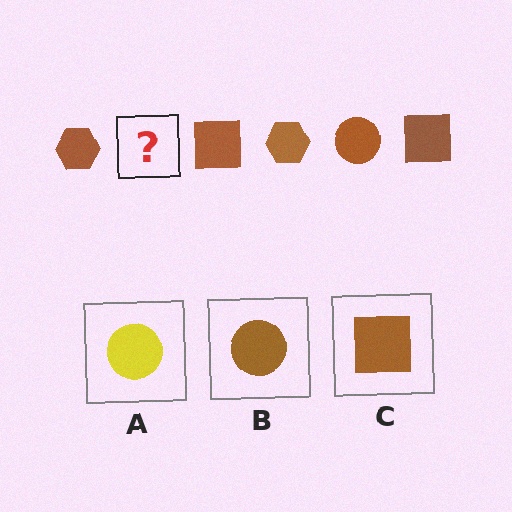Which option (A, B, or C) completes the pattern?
B.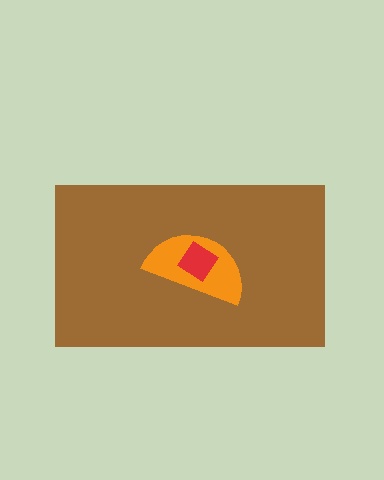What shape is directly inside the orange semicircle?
The red diamond.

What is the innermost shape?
The red diamond.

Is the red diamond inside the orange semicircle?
Yes.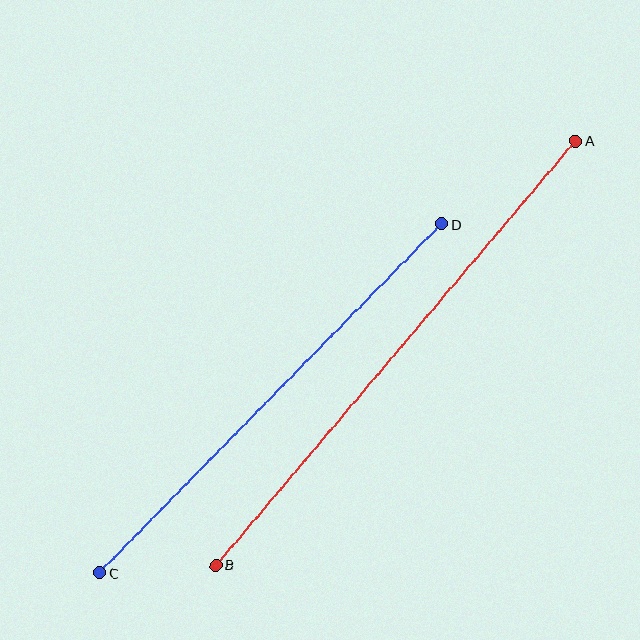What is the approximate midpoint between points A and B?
The midpoint is at approximately (396, 353) pixels.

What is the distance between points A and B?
The distance is approximately 556 pixels.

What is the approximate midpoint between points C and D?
The midpoint is at approximately (271, 398) pixels.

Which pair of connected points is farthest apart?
Points A and B are farthest apart.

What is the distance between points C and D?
The distance is approximately 489 pixels.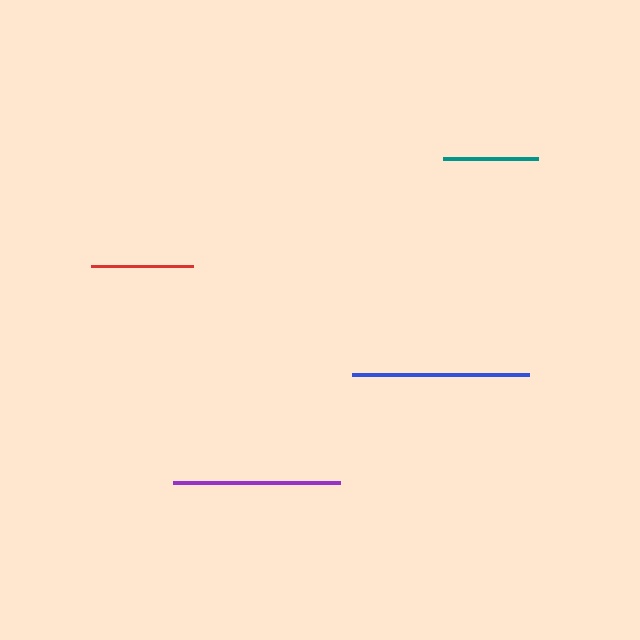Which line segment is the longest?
The blue line is the longest at approximately 177 pixels.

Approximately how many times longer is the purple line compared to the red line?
The purple line is approximately 1.6 times the length of the red line.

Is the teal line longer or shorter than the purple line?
The purple line is longer than the teal line.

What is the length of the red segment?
The red segment is approximately 102 pixels long.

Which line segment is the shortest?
The teal line is the shortest at approximately 95 pixels.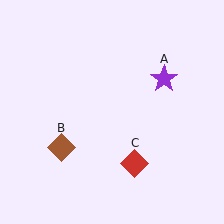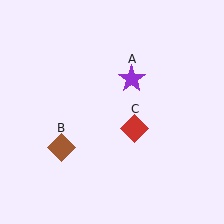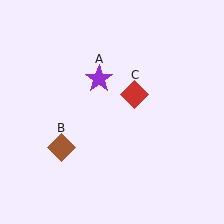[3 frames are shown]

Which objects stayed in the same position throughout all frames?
Brown diamond (object B) remained stationary.